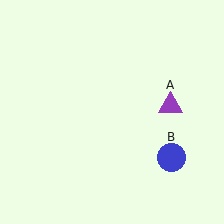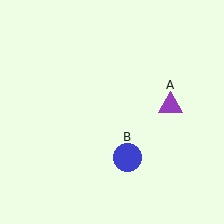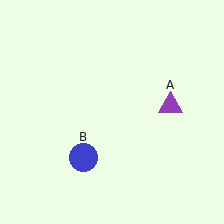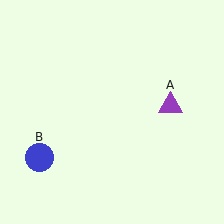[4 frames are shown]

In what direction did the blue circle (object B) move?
The blue circle (object B) moved left.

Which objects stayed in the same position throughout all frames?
Purple triangle (object A) remained stationary.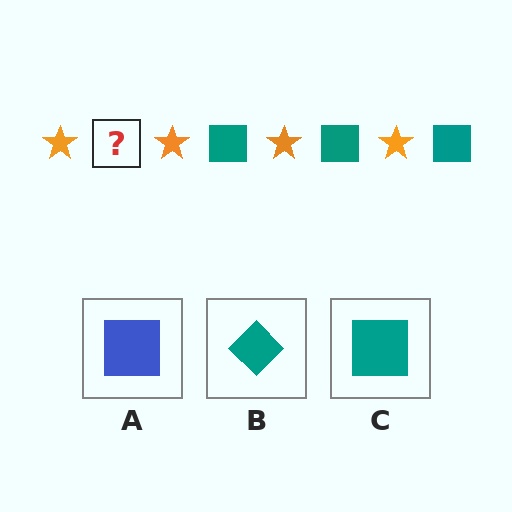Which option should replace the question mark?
Option C.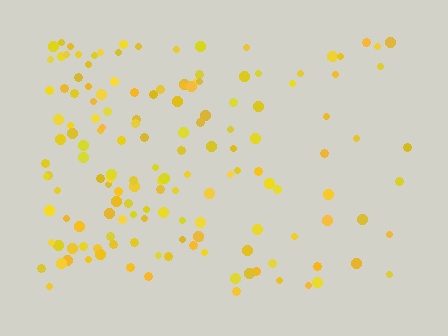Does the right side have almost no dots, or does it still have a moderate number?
Still a moderate number, just noticeably fewer than the left.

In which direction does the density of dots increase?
From right to left, with the left side densest.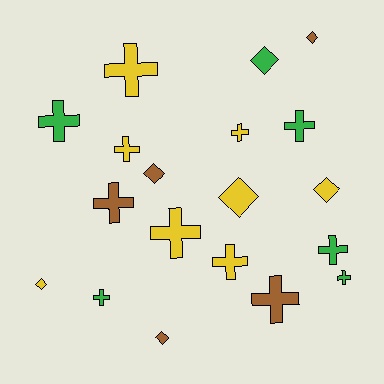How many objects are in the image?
There are 19 objects.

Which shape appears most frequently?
Cross, with 12 objects.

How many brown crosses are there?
There are 2 brown crosses.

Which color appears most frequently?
Yellow, with 8 objects.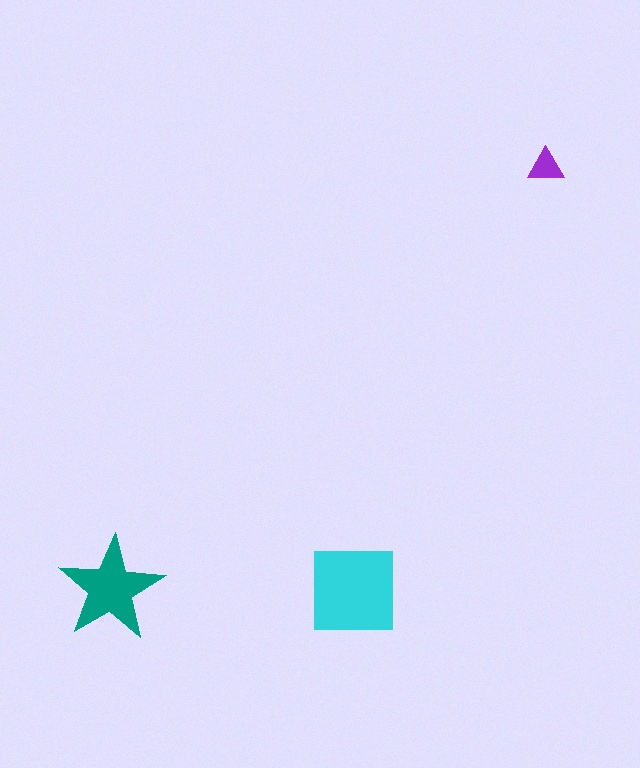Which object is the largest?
The cyan square.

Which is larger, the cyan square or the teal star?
The cyan square.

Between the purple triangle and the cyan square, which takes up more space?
The cyan square.